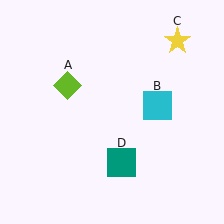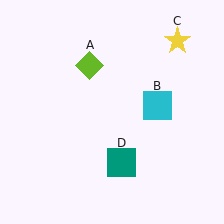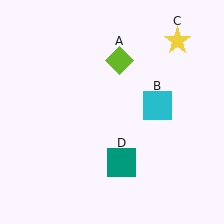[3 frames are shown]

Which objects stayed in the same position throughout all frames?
Cyan square (object B) and yellow star (object C) and teal square (object D) remained stationary.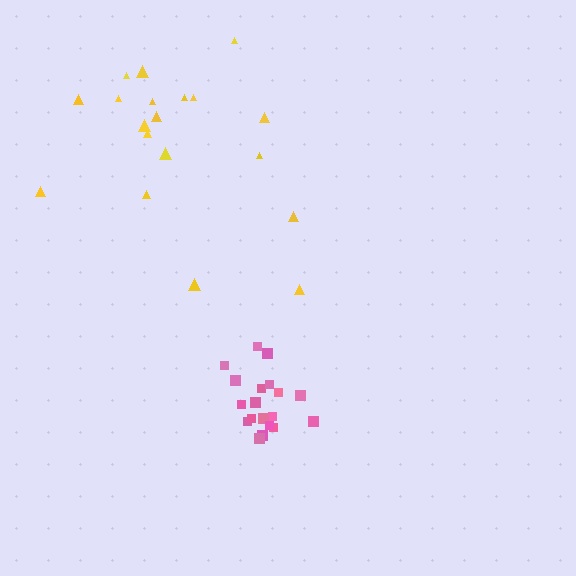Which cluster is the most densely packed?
Pink.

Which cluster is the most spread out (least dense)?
Yellow.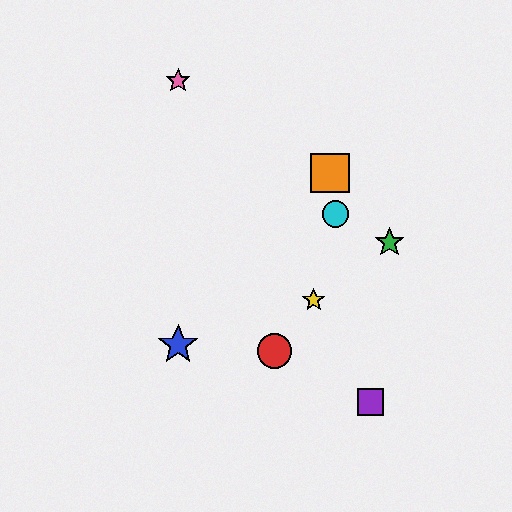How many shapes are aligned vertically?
2 shapes (the blue star, the pink star) are aligned vertically.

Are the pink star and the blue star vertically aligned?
Yes, both are at x≈178.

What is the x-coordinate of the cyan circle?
The cyan circle is at x≈336.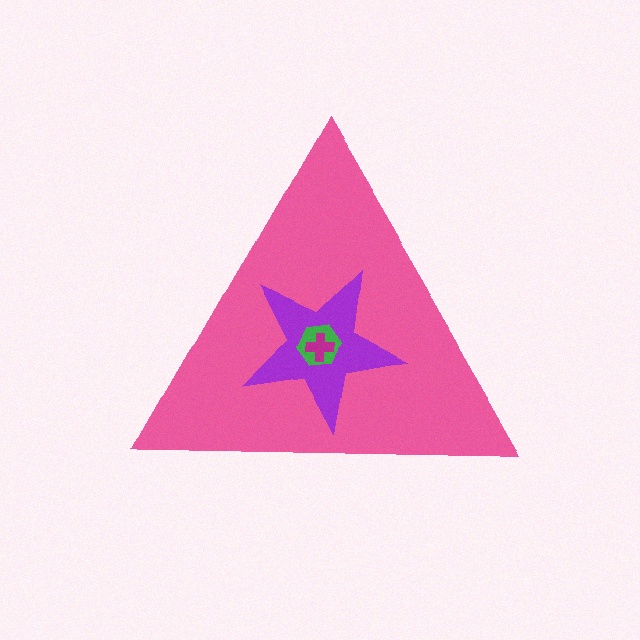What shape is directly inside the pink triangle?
The purple star.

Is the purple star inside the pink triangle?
Yes.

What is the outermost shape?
The pink triangle.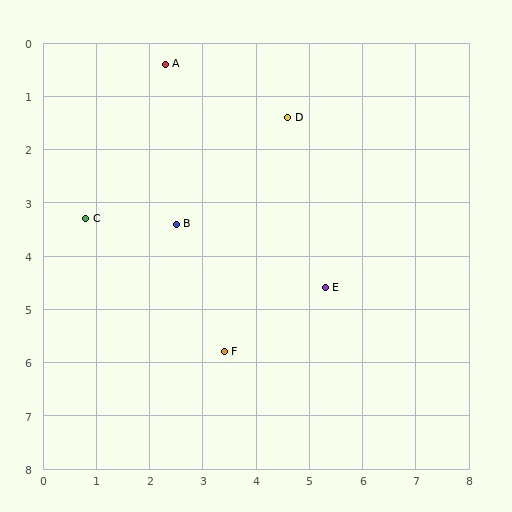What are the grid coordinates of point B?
Point B is at approximately (2.5, 3.4).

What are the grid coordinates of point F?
Point F is at approximately (3.4, 5.8).